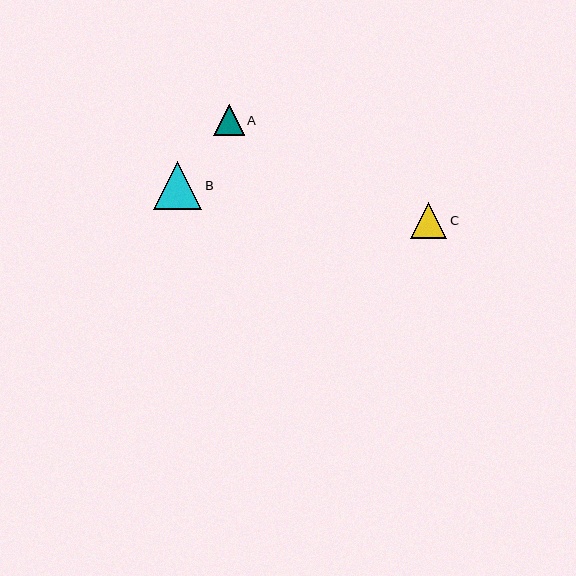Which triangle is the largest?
Triangle B is the largest with a size of approximately 48 pixels.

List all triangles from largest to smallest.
From largest to smallest: B, C, A.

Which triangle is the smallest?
Triangle A is the smallest with a size of approximately 31 pixels.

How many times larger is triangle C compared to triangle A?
Triangle C is approximately 1.2 times the size of triangle A.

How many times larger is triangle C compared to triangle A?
Triangle C is approximately 1.2 times the size of triangle A.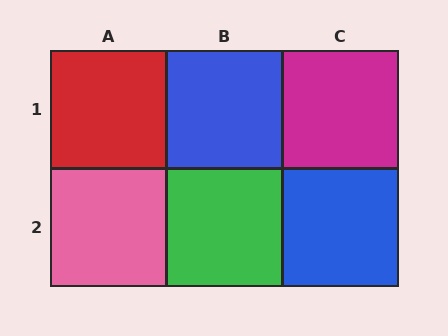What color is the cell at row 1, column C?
Magenta.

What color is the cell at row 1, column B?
Blue.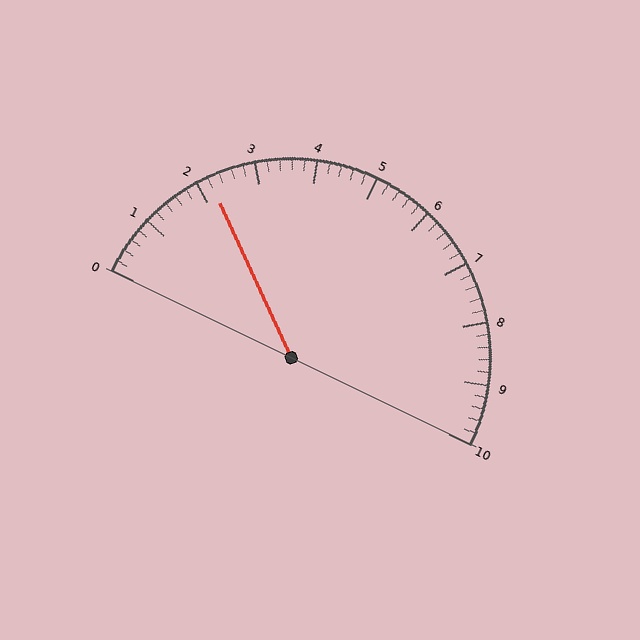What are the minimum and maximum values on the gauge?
The gauge ranges from 0 to 10.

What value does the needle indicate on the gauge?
The needle indicates approximately 2.2.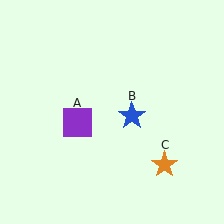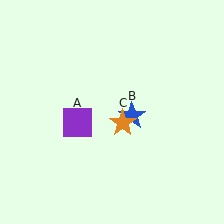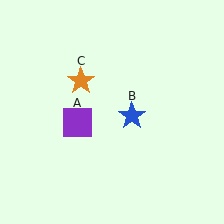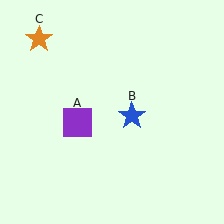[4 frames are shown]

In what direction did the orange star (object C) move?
The orange star (object C) moved up and to the left.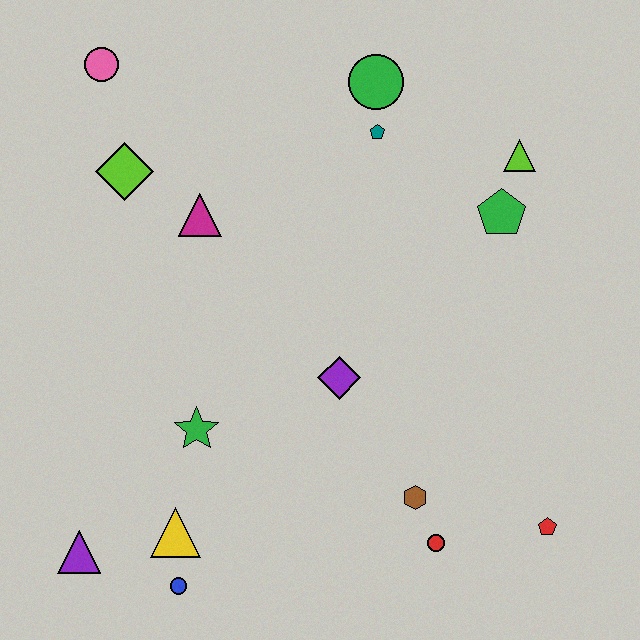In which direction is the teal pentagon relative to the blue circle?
The teal pentagon is above the blue circle.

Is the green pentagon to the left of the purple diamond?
No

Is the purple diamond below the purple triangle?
No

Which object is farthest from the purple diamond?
The pink circle is farthest from the purple diamond.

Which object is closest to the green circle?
The teal pentagon is closest to the green circle.